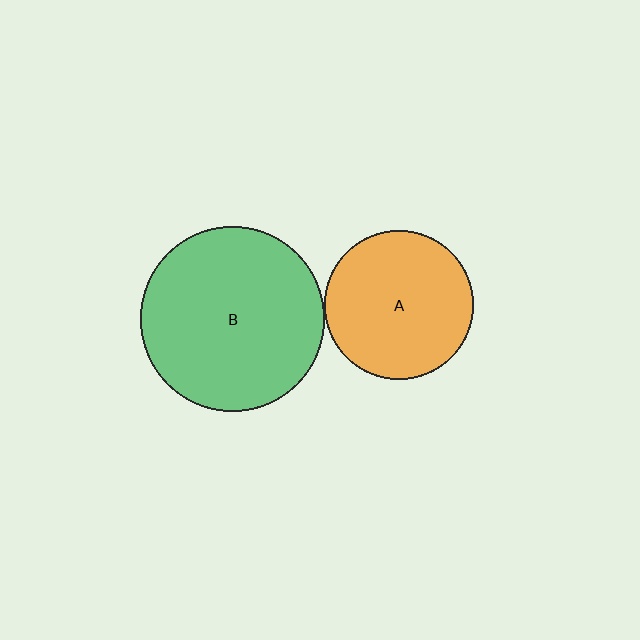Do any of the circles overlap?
No, none of the circles overlap.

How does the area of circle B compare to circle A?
Approximately 1.5 times.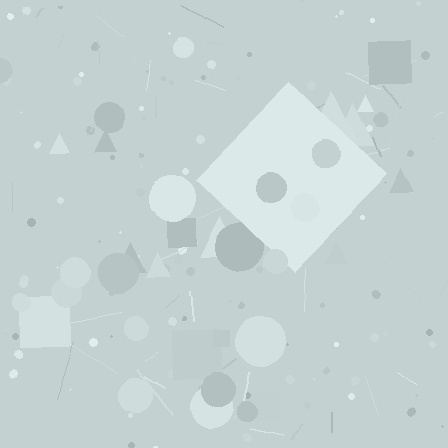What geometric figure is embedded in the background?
A diamond is embedded in the background.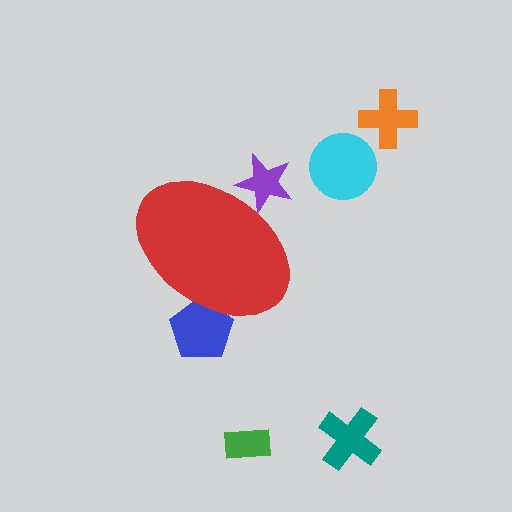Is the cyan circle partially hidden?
No, the cyan circle is fully visible.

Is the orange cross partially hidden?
No, the orange cross is fully visible.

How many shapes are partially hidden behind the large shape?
2 shapes are partially hidden.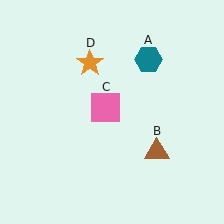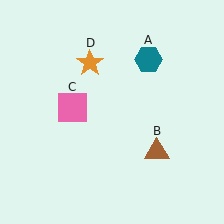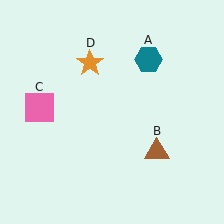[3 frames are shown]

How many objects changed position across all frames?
1 object changed position: pink square (object C).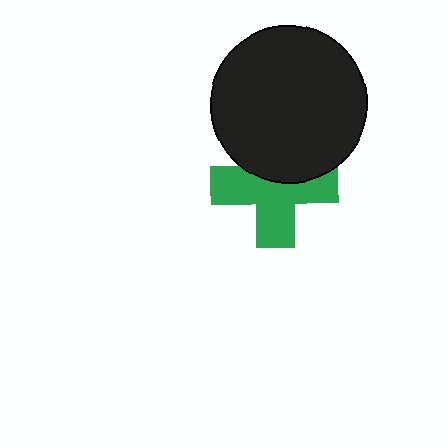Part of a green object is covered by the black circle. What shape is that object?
It is a cross.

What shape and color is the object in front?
The object in front is a black circle.